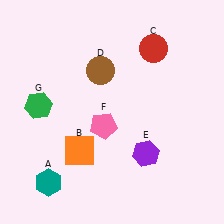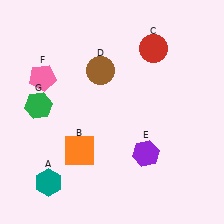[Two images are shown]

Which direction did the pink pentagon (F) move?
The pink pentagon (F) moved left.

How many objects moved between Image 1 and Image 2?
1 object moved between the two images.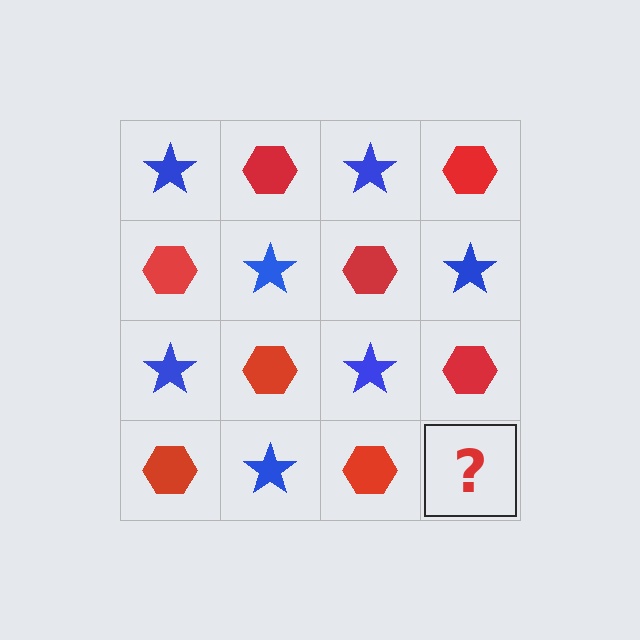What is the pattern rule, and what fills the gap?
The rule is that it alternates blue star and red hexagon in a checkerboard pattern. The gap should be filled with a blue star.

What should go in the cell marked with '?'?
The missing cell should contain a blue star.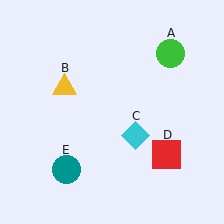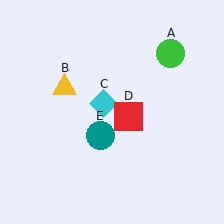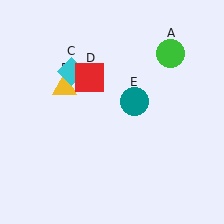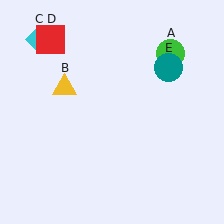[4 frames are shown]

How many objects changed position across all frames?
3 objects changed position: cyan diamond (object C), red square (object D), teal circle (object E).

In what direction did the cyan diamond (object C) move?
The cyan diamond (object C) moved up and to the left.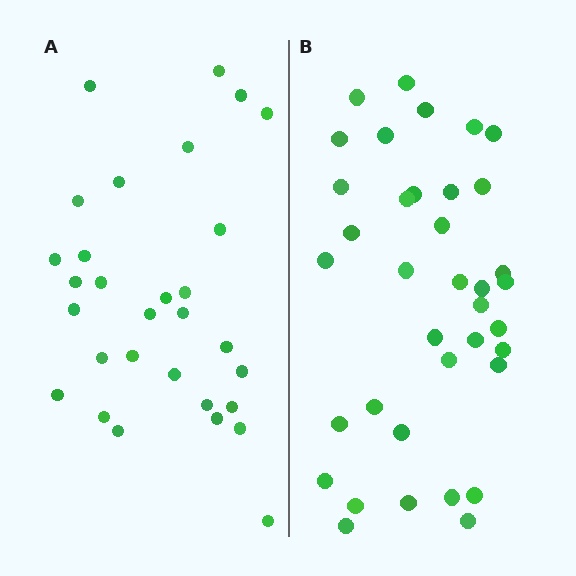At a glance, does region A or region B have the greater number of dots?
Region B (the right region) has more dots.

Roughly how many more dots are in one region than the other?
Region B has roughly 8 or so more dots than region A.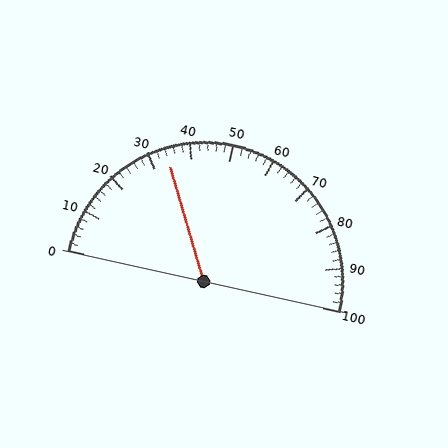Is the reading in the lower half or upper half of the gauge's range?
The reading is in the lower half of the range (0 to 100).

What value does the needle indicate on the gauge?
The needle indicates approximately 34.